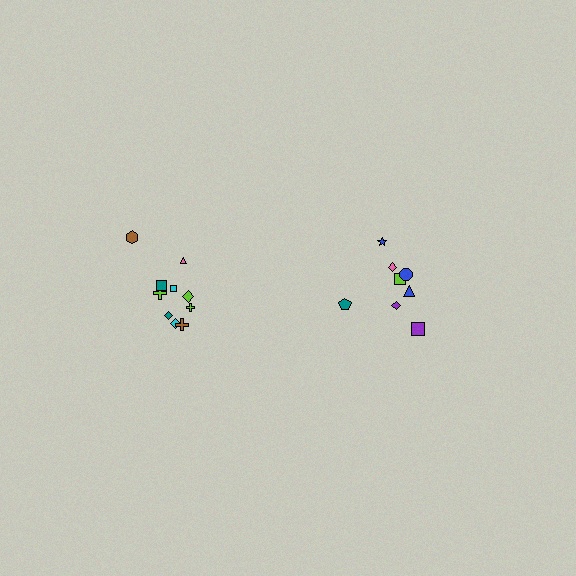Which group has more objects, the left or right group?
The left group.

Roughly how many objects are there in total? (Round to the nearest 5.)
Roughly 20 objects in total.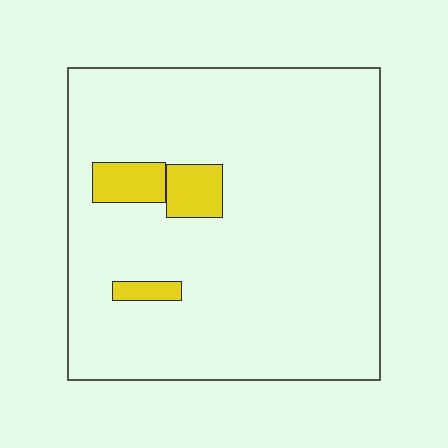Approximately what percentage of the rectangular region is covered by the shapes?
Approximately 10%.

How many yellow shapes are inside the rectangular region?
3.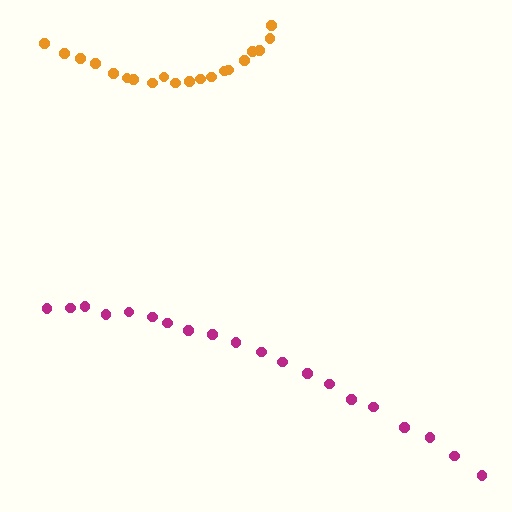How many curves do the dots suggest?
There are 2 distinct paths.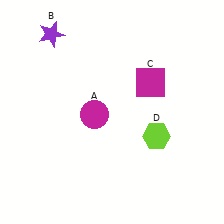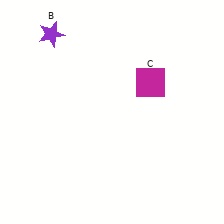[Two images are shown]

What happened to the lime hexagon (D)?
The lime hexagon (D) was removed in Image 2. It was in the bottom-right area of Image 1.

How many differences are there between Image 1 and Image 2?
There are 2 differences between the two images.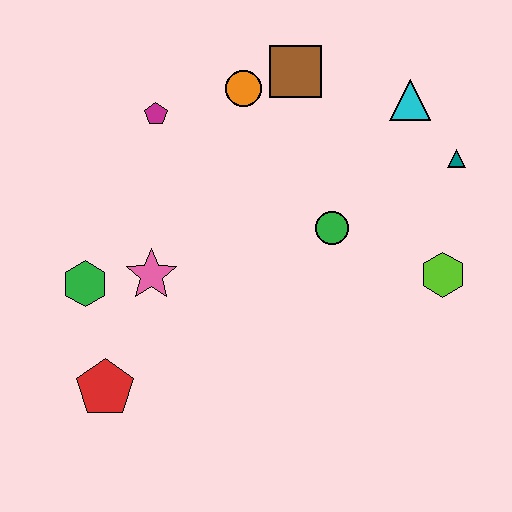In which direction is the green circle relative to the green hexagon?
The green circle is to the right of the green hexagon.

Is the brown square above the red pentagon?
Yes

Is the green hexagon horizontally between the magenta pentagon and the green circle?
No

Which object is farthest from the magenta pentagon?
The lime hexagon is farthest from the magenta pentagon.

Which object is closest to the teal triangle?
The cyan triangle is closest to the teal triangle.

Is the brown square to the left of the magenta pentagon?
No